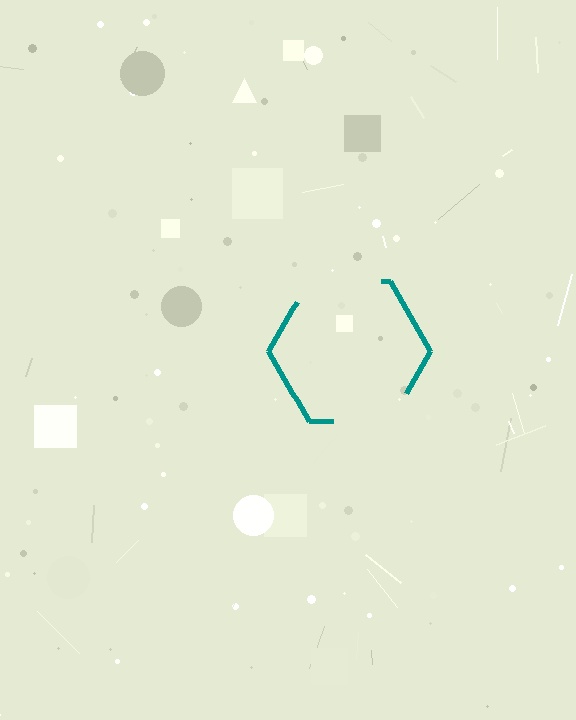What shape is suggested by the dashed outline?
The dashed outline suggests a hexagon.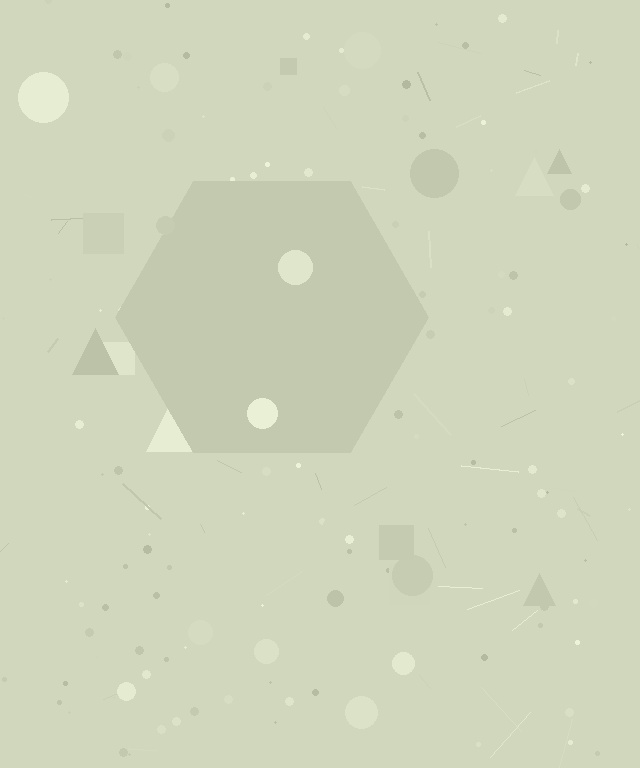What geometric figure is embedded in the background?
A hexagon is embedded in the background.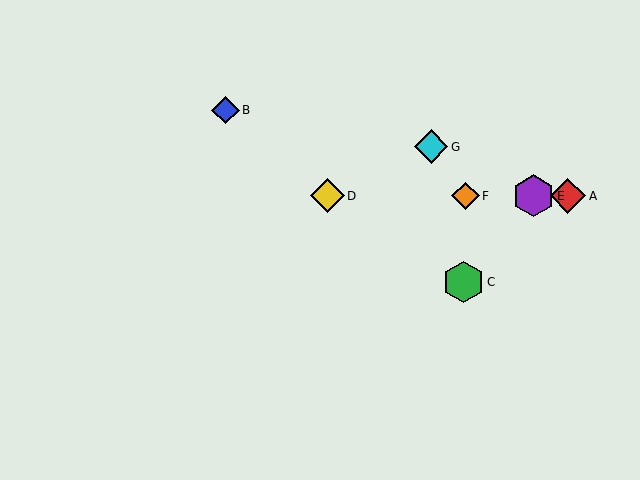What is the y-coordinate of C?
Object C is at y≈282.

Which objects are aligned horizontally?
Objects A, D, E, F are aligned horizontally.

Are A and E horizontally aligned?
Yes, both are at y≈196.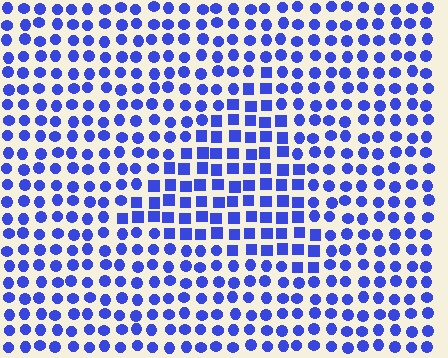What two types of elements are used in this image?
The image uses squares inside the triangle region and circles outside it.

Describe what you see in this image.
The image is filled with small blue elements arranged in a uniform grid. A triangle-shaped region contains squares, while the surrounding area contains circles. The boundary is defined purely by the change in element shape.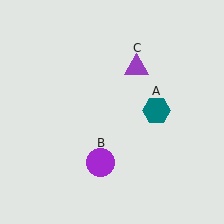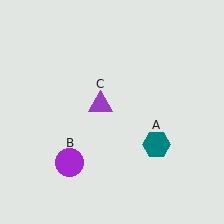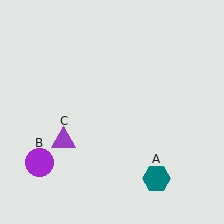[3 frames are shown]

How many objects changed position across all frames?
3 objects changed position: teal hexagon (object A), purple circle (object B), purple triangle (object C).